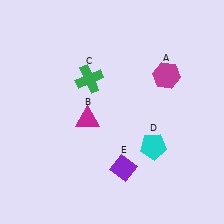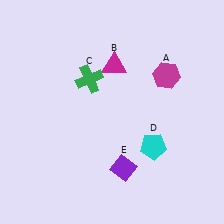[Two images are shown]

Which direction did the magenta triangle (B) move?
The magenta triangle (B) moved up.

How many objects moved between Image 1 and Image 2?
1 object moved between the two images.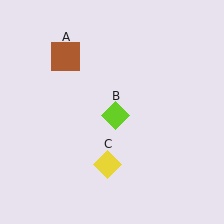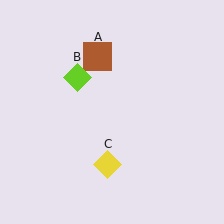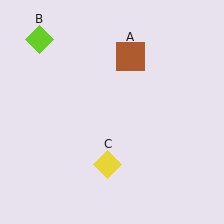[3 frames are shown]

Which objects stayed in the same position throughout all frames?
Yellow diamond (object C) remained stationary.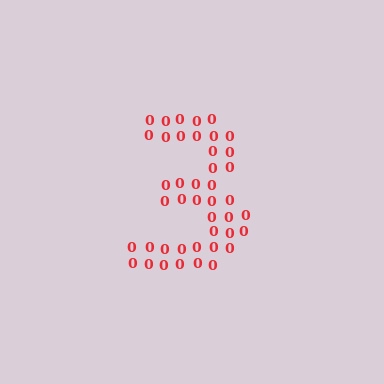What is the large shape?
The large shape is the digit 3.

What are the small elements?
The small elements are digit 0's.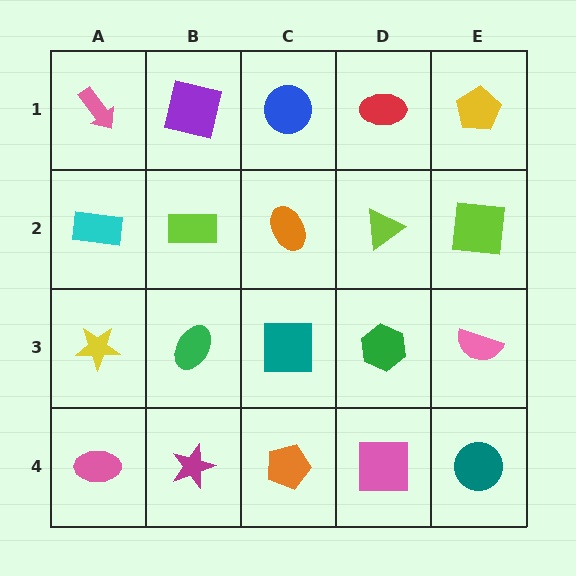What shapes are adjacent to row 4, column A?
A yellow star (row 3, column A), a magenta star (row 4, column B).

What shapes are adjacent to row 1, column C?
An orange ellipse (row 2, column C), a purple square (row 1, column B), a red ellipse (row 1, column D).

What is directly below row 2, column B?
A green ellipse.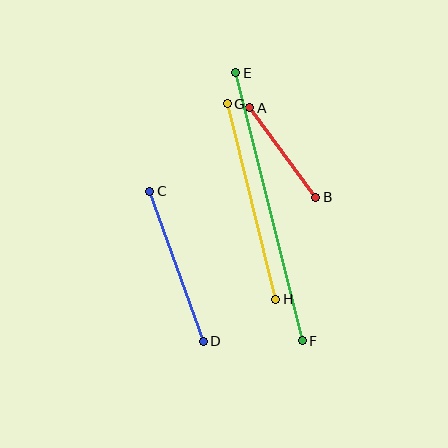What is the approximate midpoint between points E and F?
The midpoint is at approximately (269, 207) pixels.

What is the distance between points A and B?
The distance is approximately 111 pixels.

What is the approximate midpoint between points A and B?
The midpoint is at approximately (283, 152) pixels.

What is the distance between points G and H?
The distance is approximately 201 pixels.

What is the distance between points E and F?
The distance is approximately 276 pixels.